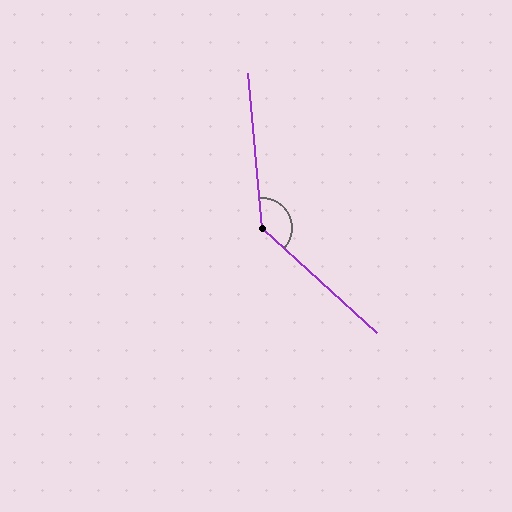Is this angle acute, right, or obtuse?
It is obtuse.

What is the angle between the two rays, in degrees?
Approximately 137 degrees.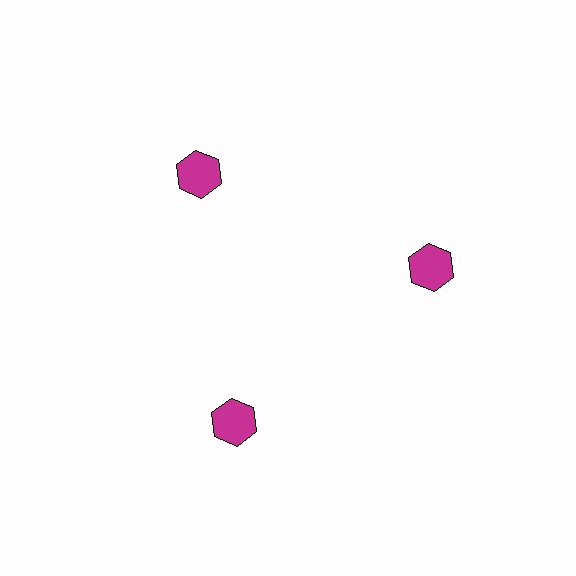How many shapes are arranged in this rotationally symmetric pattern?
There are 3 shapes, arranged in 3 groups of 1.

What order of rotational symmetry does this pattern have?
This pattern has 3-fold rotational symmetry.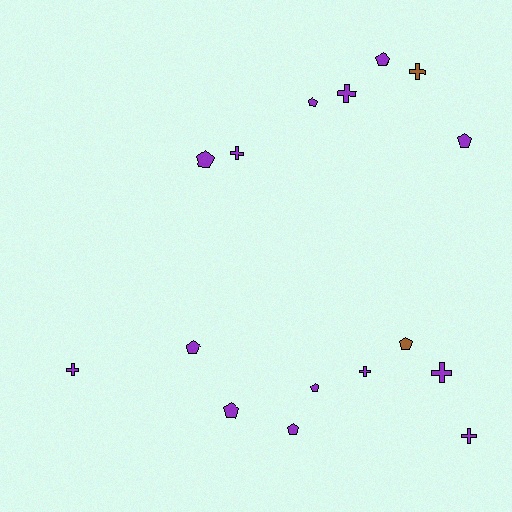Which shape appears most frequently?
Pentagon, with 9 objects.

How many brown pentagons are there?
There is 1 brown pentagon.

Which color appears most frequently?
Purple, with 14 objects.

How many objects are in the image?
There are 16 objects.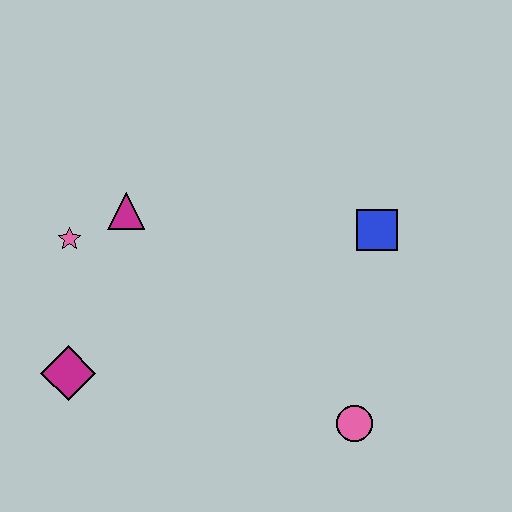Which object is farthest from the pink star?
The pink circle is farthest from the pink star.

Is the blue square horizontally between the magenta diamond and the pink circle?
No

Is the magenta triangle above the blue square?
Yes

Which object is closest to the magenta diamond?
The pink star is closest to the magenta diamond.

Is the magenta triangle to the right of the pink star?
Yes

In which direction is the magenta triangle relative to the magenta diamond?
The magenta triangle is above the magenta diamond.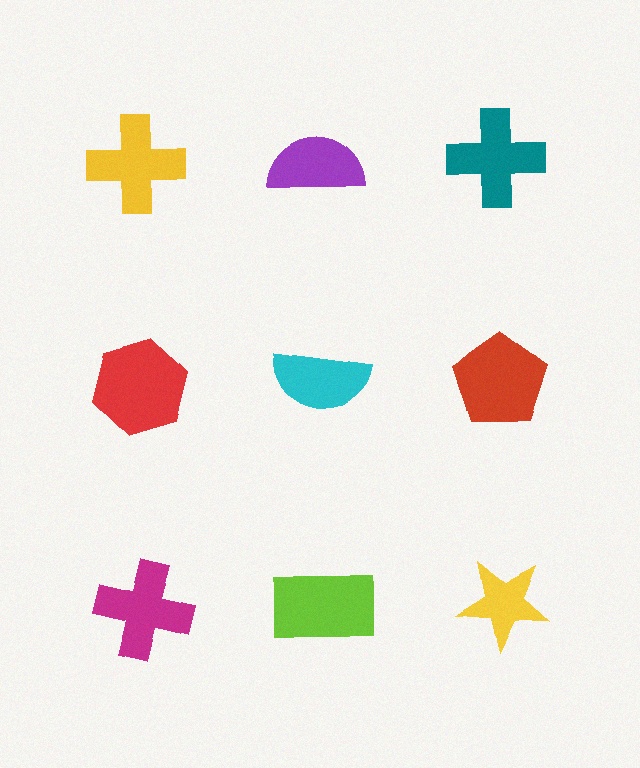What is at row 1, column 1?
A yellow cross.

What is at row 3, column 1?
A magenta cross.